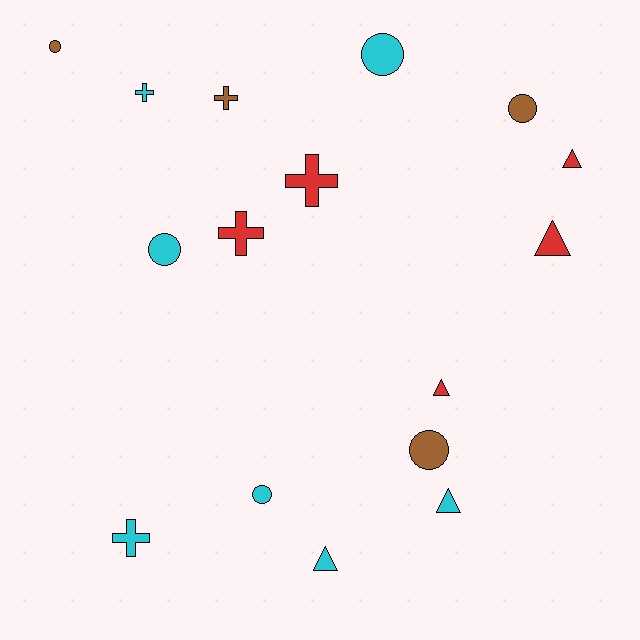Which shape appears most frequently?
Circle, with 6 objects.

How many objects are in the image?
There are 16 objects.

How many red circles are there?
There are no red circles.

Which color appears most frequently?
Cyan, with 7 objects.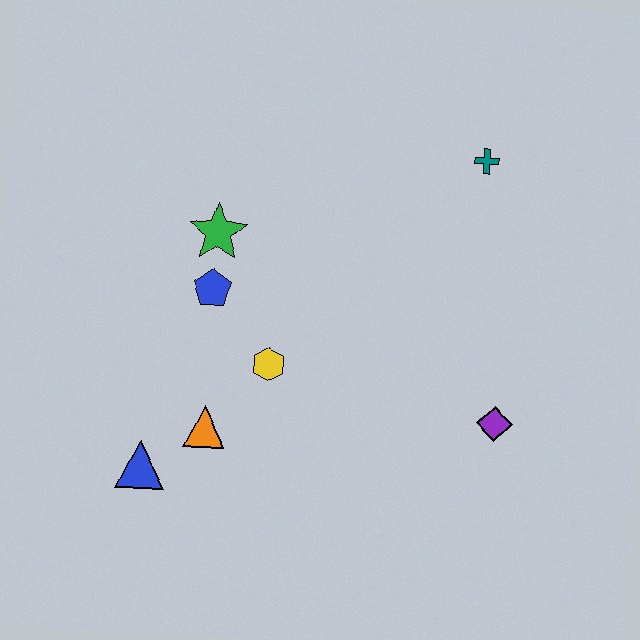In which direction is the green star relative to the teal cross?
The green star is to the left of the teal cross.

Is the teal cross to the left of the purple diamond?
Yes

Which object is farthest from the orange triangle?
The teal cross is farthest from the orange triangle.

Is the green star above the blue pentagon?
Yes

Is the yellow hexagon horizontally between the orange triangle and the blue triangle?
No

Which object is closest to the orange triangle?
The blue triangle is closest to the orange triangle.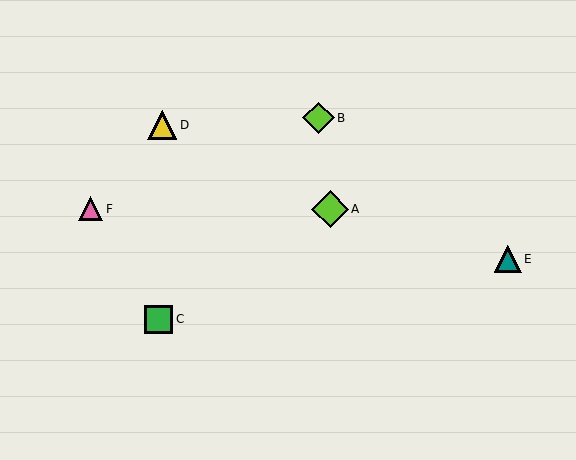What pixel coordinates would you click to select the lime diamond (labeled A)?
Click at (330, 209) to select the lime diamond A.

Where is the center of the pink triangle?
The center of the pink triangle is at (91, 209).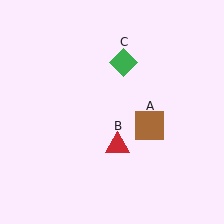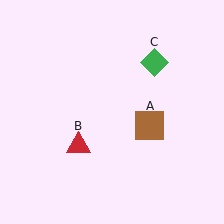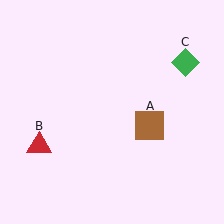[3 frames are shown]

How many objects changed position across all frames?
2 objects changed position: red triangle (object B), green diamond (object C).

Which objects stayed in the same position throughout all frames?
Brown square (object A) remained stationary.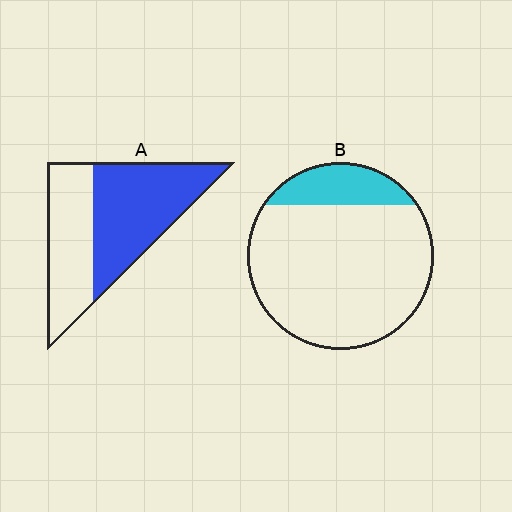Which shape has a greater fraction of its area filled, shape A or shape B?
Shape A.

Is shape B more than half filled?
No.